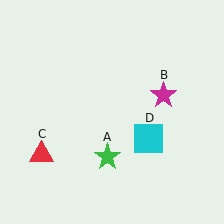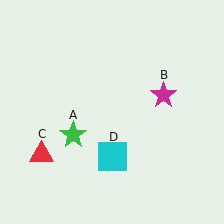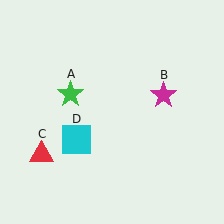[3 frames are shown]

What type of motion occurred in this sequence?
The green star (object A), cyan square (object D) rotated clockwise around the center of the scene.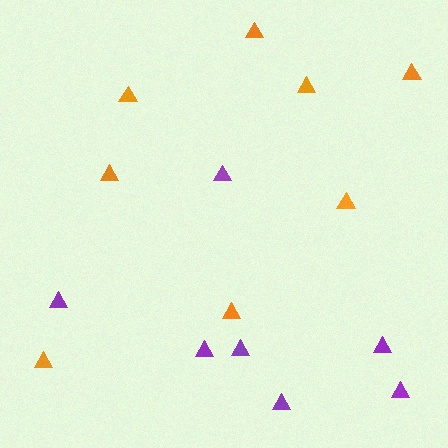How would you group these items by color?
There are 2 groups: one group of purple triangles (7) and one group of orange triangles (8).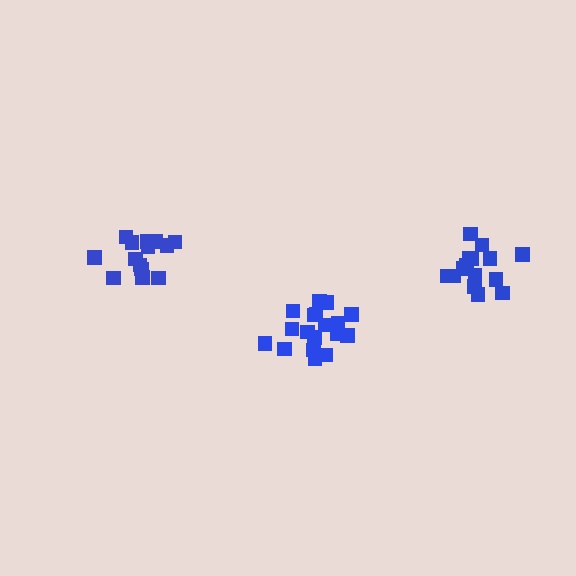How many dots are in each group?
Group 1: 18 dots, Group 2: 15 dots, Group 3: 15 dots (48 total).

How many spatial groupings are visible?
There are 3 spatial groupings.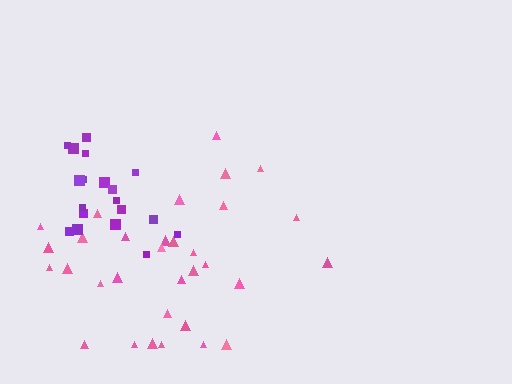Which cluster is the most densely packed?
Purple.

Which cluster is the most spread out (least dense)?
Pink.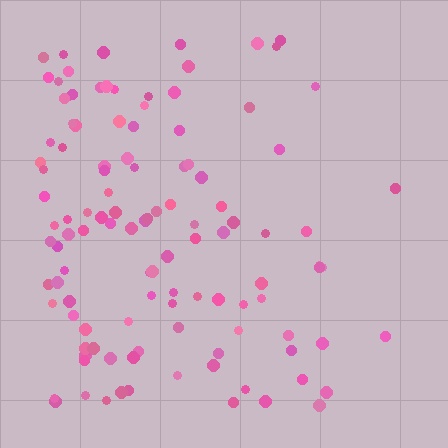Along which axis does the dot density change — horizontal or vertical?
Horizontal.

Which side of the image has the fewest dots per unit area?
The right.